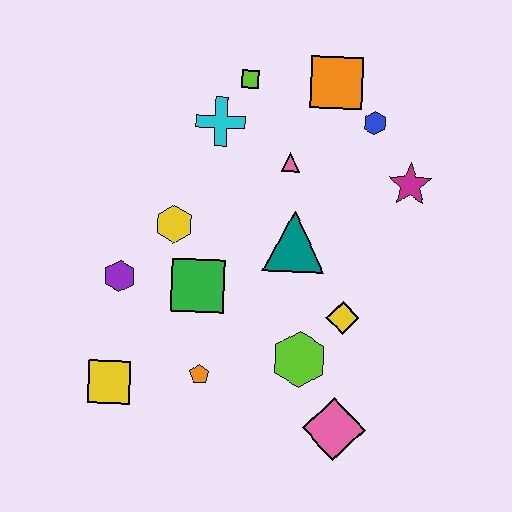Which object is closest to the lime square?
The cyan cross is closest to the lime square.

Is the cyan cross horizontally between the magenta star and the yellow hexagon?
Yes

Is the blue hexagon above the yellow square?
Yes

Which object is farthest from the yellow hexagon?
The pink diamond is farthest from the yellow hexagon.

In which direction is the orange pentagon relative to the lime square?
The orange pentagon is below the lime square.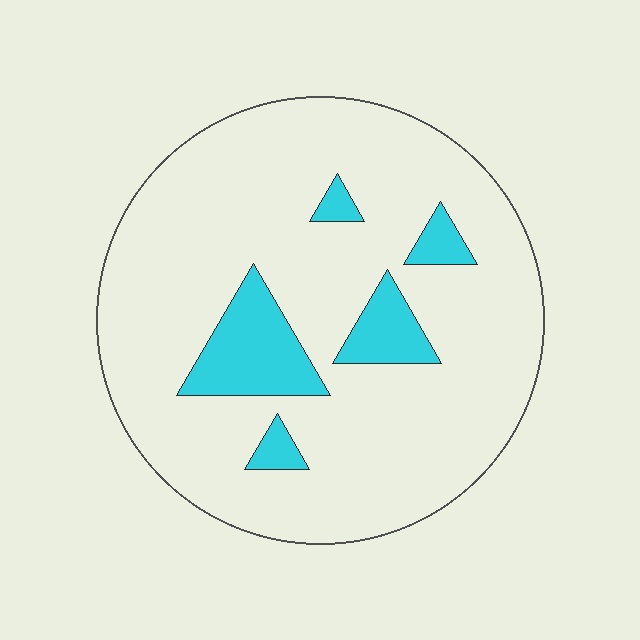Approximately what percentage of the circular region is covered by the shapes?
Approximately 15%.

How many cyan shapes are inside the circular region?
5.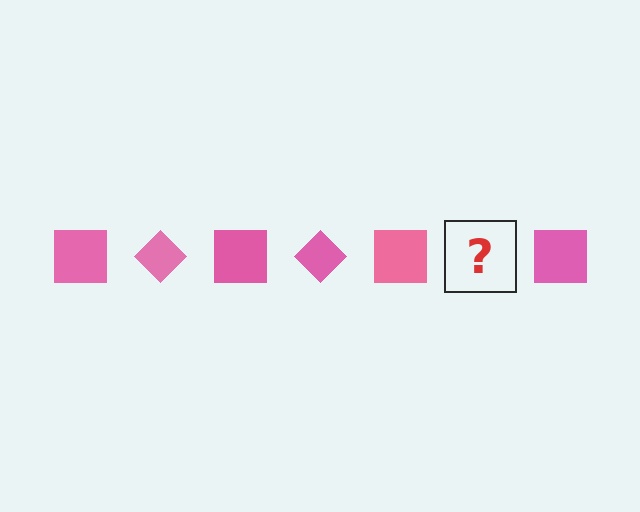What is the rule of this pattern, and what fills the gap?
The rule is that the pattern cycles through square, diamond shapes in pink. The gap should be filled with a pink diamond.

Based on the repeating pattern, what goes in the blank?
The blank should be a pink diamond.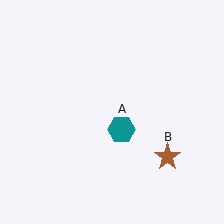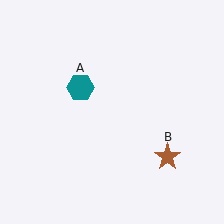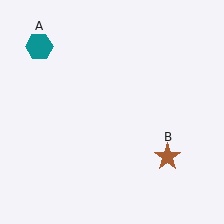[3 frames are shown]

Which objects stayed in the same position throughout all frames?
Brown star (object B) remained stationary.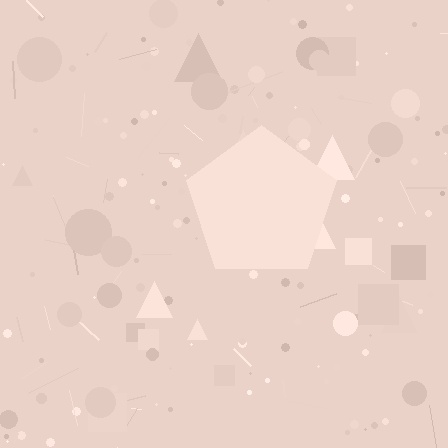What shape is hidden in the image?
A pentagon is hidden in the image.